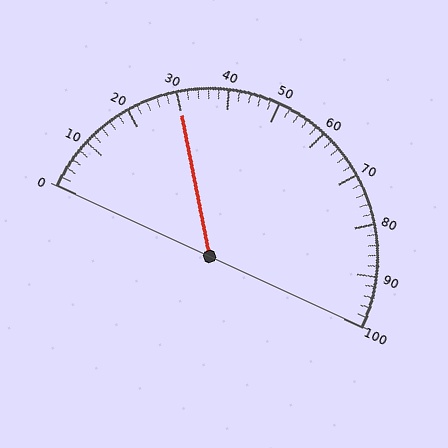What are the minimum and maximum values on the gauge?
The gauge ranges from 0 to 100.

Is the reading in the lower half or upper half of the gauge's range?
The reading is in the lower half of the range (0 to 100).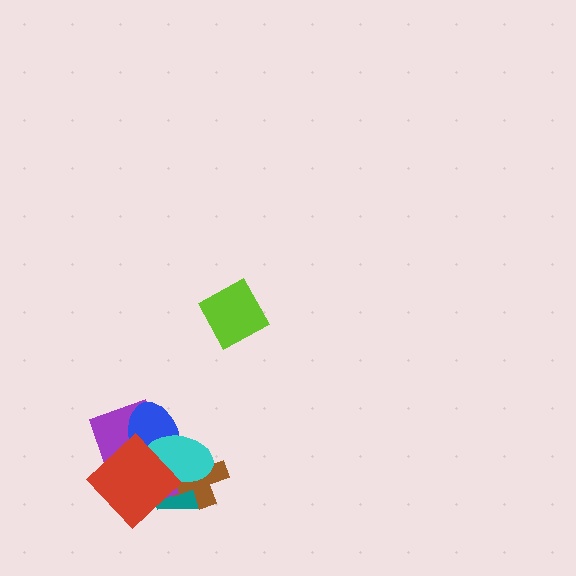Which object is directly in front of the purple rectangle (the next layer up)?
The blue ellipse is directly in front of the purple rectangle.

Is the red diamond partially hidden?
No, no other shape covers it.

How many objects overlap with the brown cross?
4 objects overlap with the brown cross.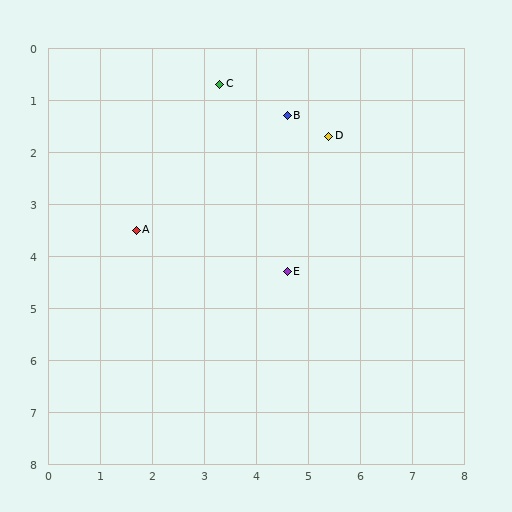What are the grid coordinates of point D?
Point D is at approximately (5.4, 1.7).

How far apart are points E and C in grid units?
Points E and C are about 3.8 grid units apart.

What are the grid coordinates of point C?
Point C is at approximately (3.3, 0.7).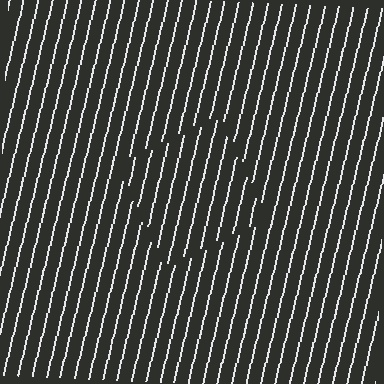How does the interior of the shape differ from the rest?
The interior of the shape contains the same grating, shifted by half a period — the contour is defined by the phase discontinuity where line-ends from the inner and outer gratings abut.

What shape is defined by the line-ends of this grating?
An illusory square. The interior of the shape contains the same grating, shifted by half a period — the contour is defined by the phase discontinuity where line-ends from the inner and outer gratings abut.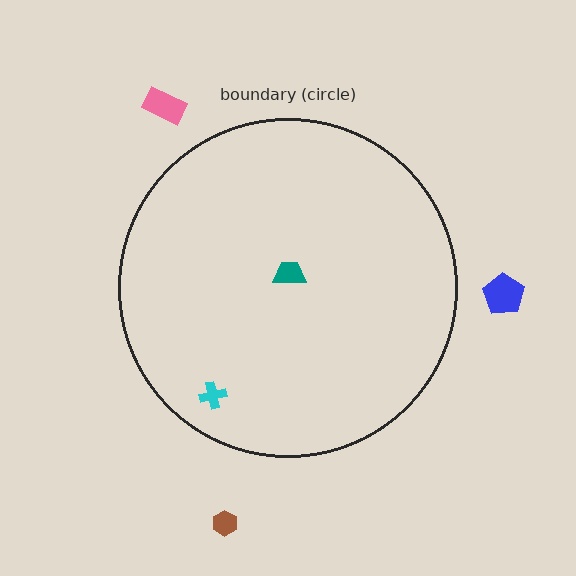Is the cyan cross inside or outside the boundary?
Inside.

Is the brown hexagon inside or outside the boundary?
Outside.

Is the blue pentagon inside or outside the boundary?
Outside.